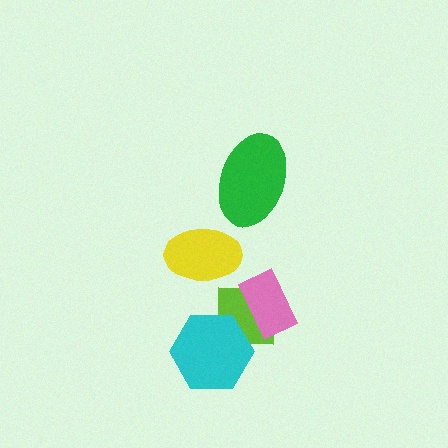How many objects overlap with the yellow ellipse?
0 objects overlap with the yellow ellipse.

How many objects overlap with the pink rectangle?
1 object overlaps with the pink rectangle.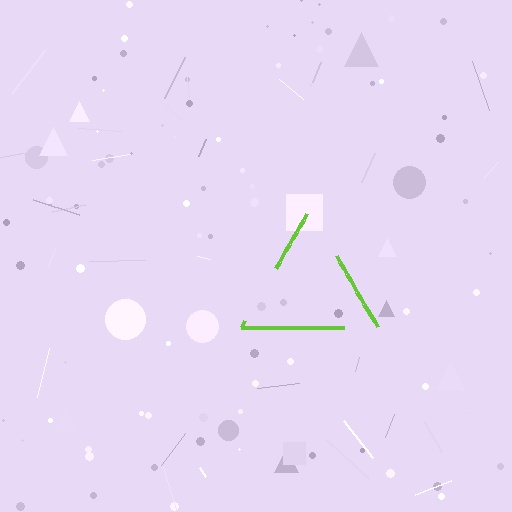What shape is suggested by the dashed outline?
The dashed outline suggests a triangle.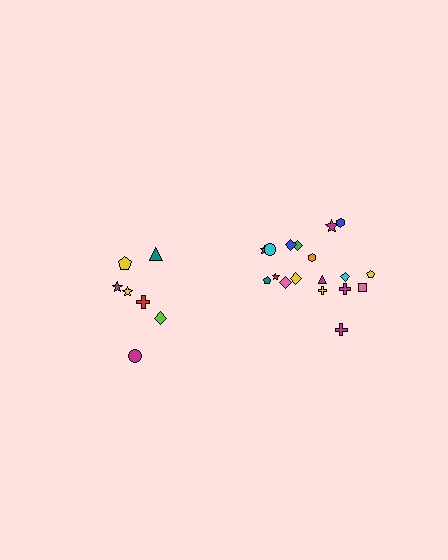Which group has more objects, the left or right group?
The right group.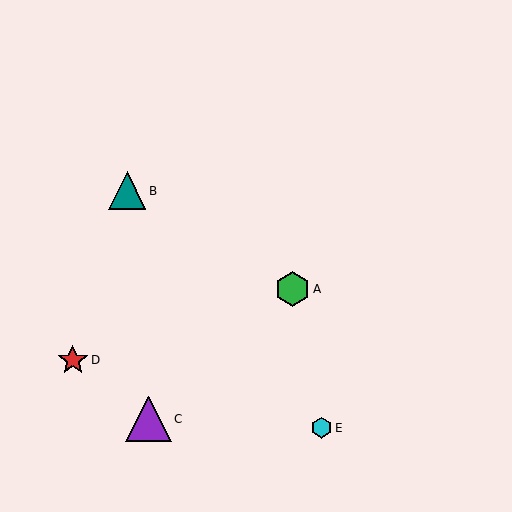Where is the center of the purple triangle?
The center of the purple triangle is at (148, 419).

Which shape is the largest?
The purple triangle (labeled C) is the largest.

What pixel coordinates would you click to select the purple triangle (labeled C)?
Click at (148, 419) to select the purple triangle C.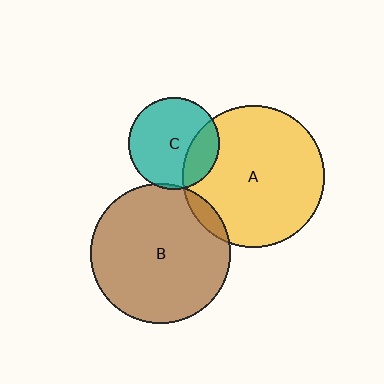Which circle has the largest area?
Circle A (yellow).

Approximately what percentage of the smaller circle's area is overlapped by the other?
Approximately 25%.